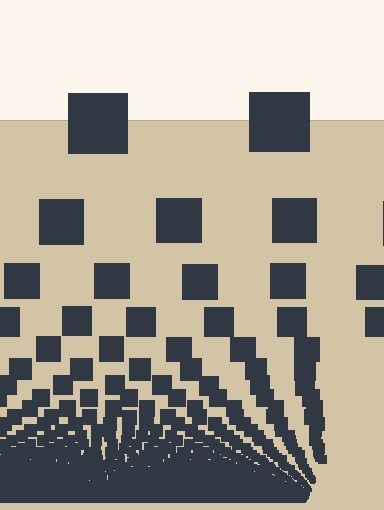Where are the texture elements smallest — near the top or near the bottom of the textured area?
Near the bottom.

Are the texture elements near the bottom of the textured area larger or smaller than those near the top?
Smaller. The gradient is inverted — elements near the bottom are smaller and denser.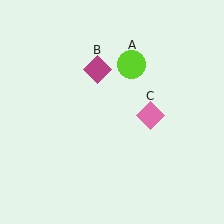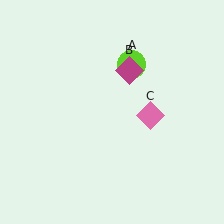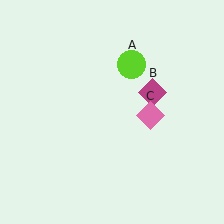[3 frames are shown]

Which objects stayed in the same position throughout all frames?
Lime circle (object A) and pink diamond (object C) remained stationary.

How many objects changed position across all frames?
1 object changed position: magenta diamond (object B).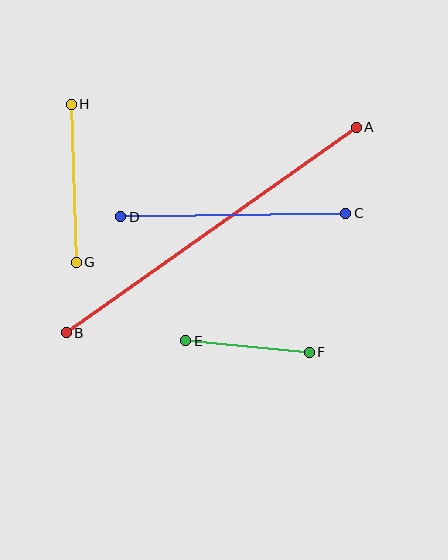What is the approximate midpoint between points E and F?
The midpoint is at approximately (247, 346) pixels.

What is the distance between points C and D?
The distance is approximately 225 pixels.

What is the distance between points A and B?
The distance is approximately 355 pixels.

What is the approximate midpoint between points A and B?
The midpoint is at approximately (211, 230) pixels.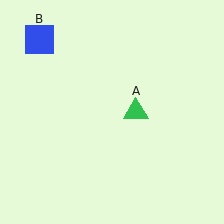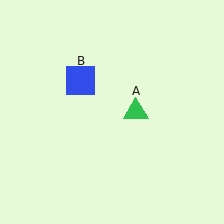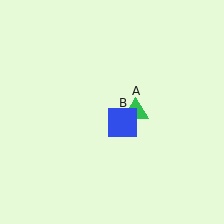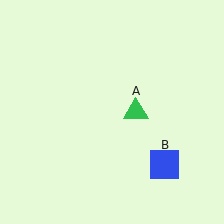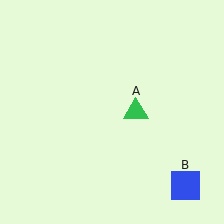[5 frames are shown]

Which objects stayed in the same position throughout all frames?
Green triangle (object A) remained stationary.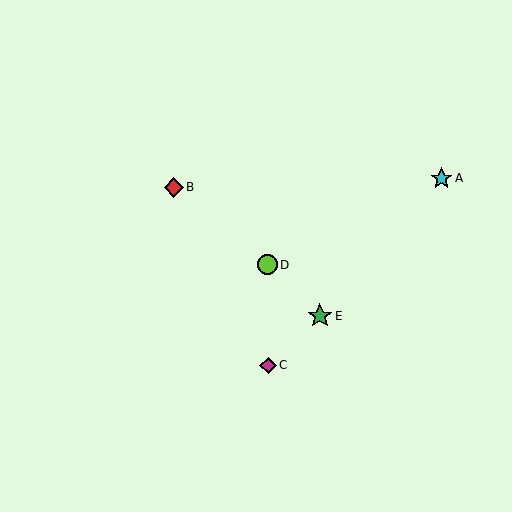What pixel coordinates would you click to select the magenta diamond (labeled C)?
Click at (268, 365) to select the magenta diamond C.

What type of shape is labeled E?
Shape E is a green star.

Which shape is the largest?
The green star (labeled E) is the largest.